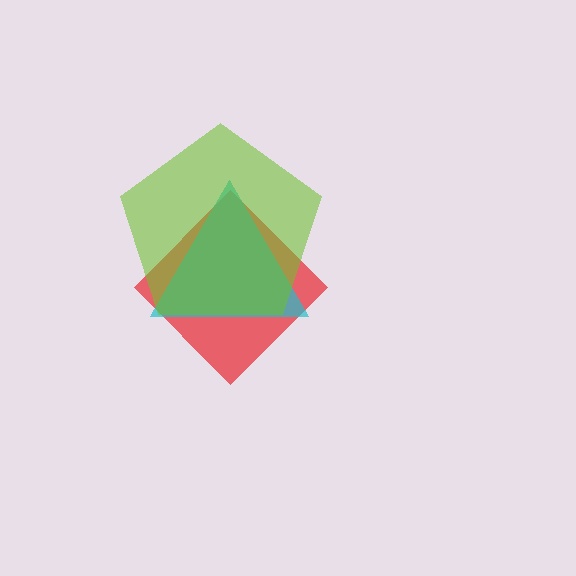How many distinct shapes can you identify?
There are 3 distinct shapes: a red diamond, a cyan triangle, a lime pentagon.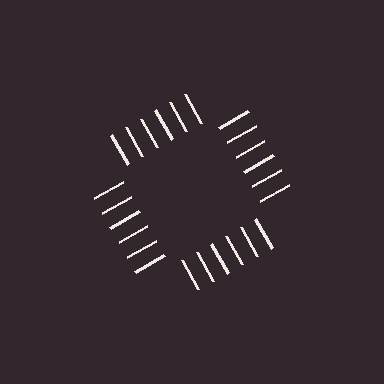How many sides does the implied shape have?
4 sides — the line-ends trace a square.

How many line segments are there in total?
24 — 6 along each of the 4 edges.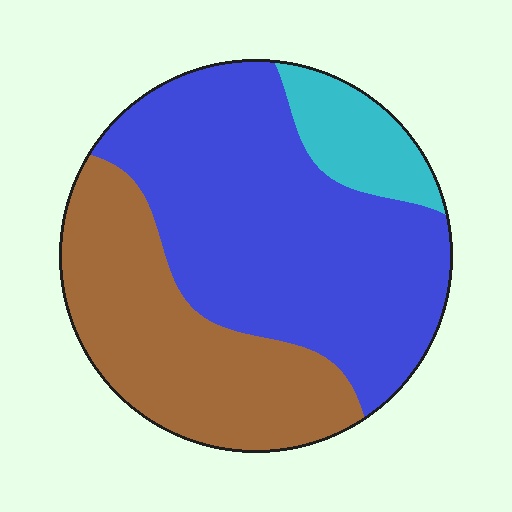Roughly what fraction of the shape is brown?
Brown takes up between a third and a half of the shape.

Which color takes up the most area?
Blue, at roughly 55%.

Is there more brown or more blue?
Blue.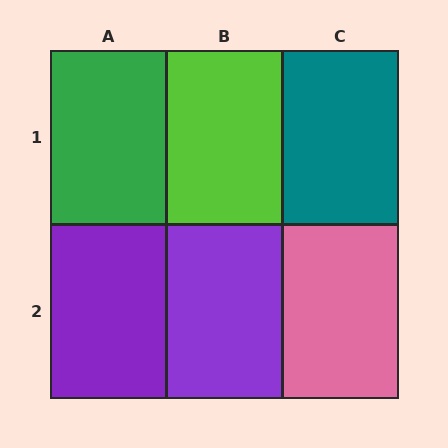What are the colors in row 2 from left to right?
Purple, purple, pink.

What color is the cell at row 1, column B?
Lime.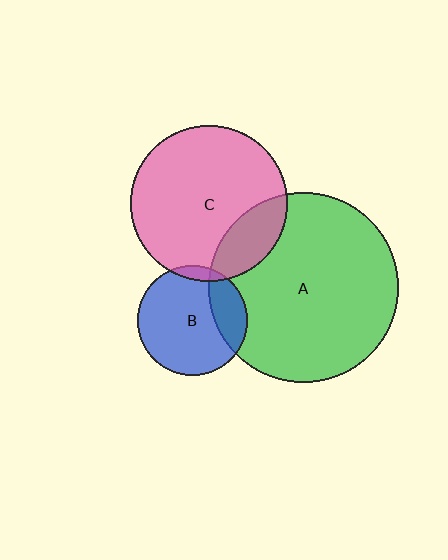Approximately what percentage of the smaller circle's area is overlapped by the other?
Approximately 20%.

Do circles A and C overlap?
Yes.